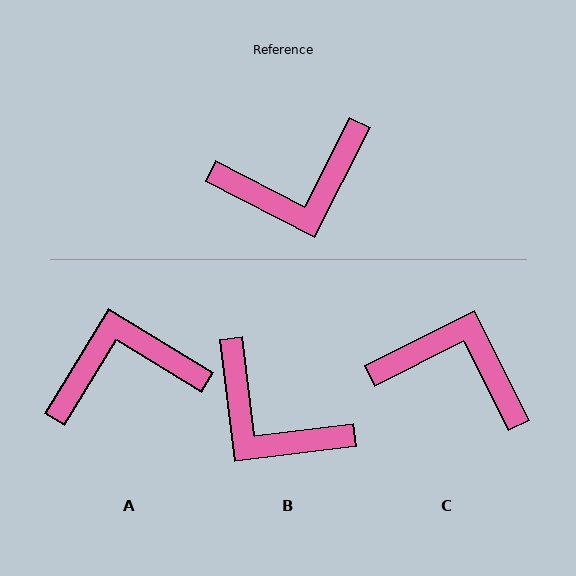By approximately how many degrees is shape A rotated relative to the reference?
Approximately 176 degrees counter-clockwise.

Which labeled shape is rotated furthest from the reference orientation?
A, about 176 degrees away.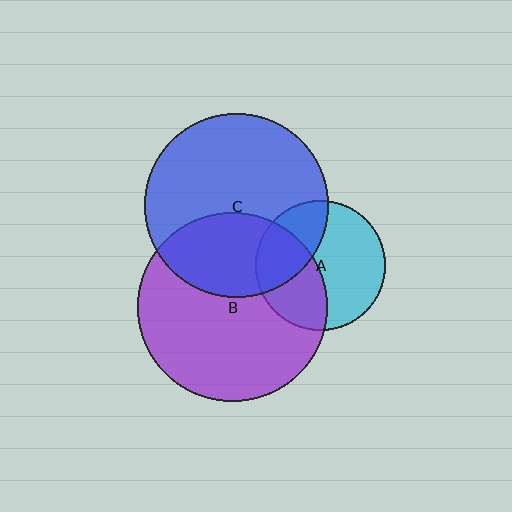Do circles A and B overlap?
Yes.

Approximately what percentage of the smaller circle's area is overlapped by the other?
Approximately 40%.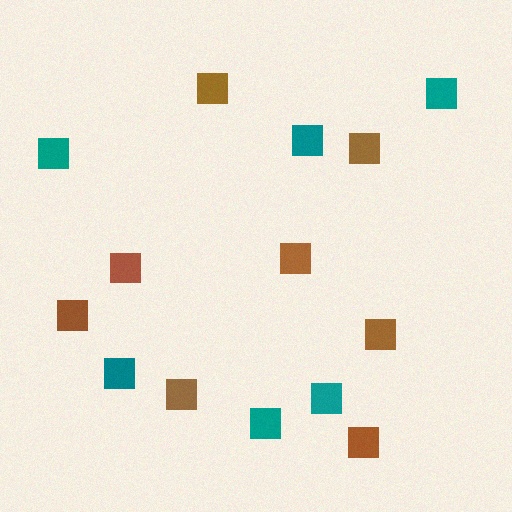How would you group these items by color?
There are 2 groups: one group of brown squares (8) and one group of teal squares (6).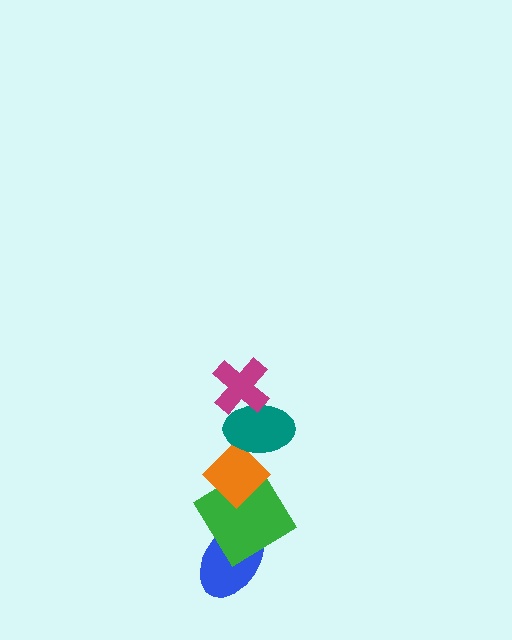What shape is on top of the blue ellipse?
The green diamond is on top of the blue ellipse.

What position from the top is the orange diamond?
The orange diamond is 3rd from the top.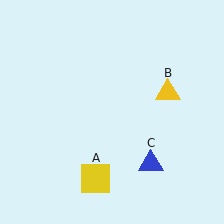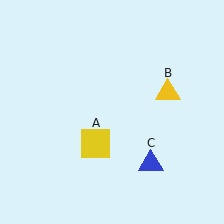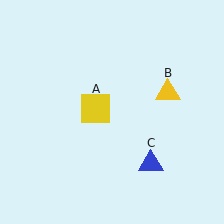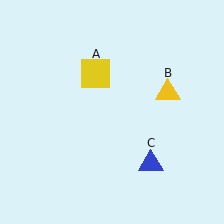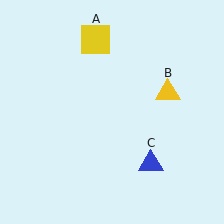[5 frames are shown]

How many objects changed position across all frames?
1 object changed position: yellow square (object A).